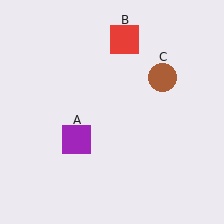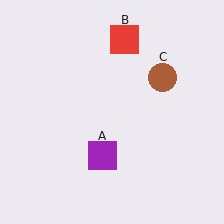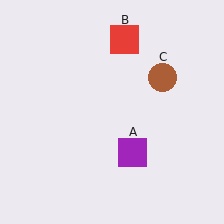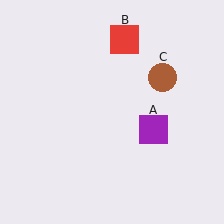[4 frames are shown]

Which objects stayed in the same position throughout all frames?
Red square (object B) and brown circle (object C) remained stationary.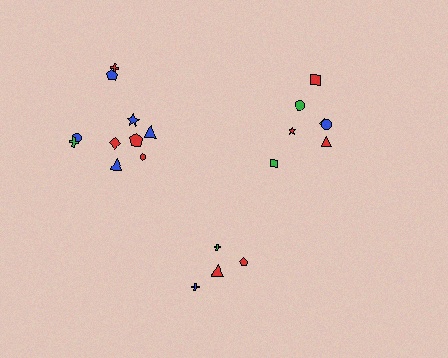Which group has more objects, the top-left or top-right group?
The top-left group.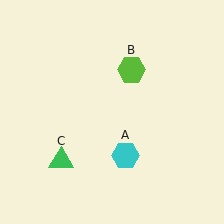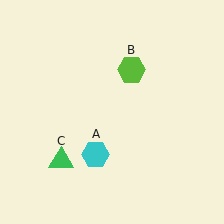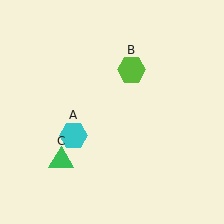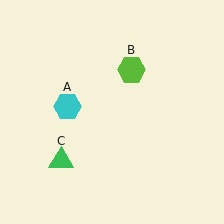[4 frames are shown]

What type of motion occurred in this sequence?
The cyan hexagon (object A) rotated clockwise around the center of the scene.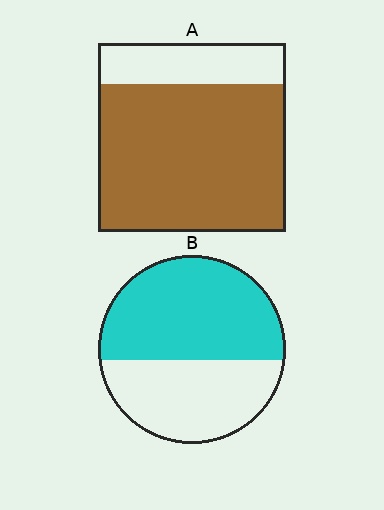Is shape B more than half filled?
Yes.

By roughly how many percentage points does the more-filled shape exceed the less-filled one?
By roughly 20 percentage points (A over B).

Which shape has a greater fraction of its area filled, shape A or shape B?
Shape A.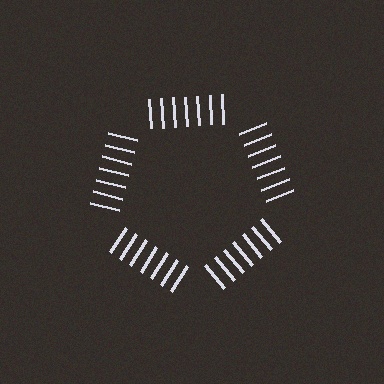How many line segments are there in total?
35 — 7 along each of the 5 edges.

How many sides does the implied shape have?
5 sides — the line-ends trace a pentagon.